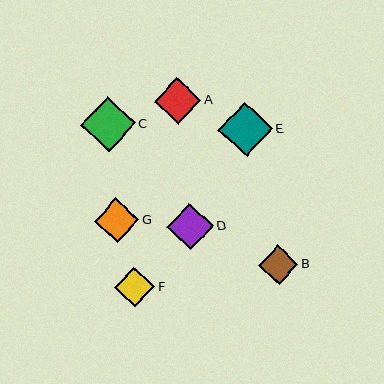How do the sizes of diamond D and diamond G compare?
Diamond D and diamond G are approximately the same size.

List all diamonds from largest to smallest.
From largest to smallest: C, E, D, A, G, F, B.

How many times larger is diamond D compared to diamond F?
Diamond D is approximately 1.2 times the size of diamond F.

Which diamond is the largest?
Diamond C is the largest with a size of approximately 55 pixels.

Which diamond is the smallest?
Diamond B is the smallest with a size of approximately 40 pixels.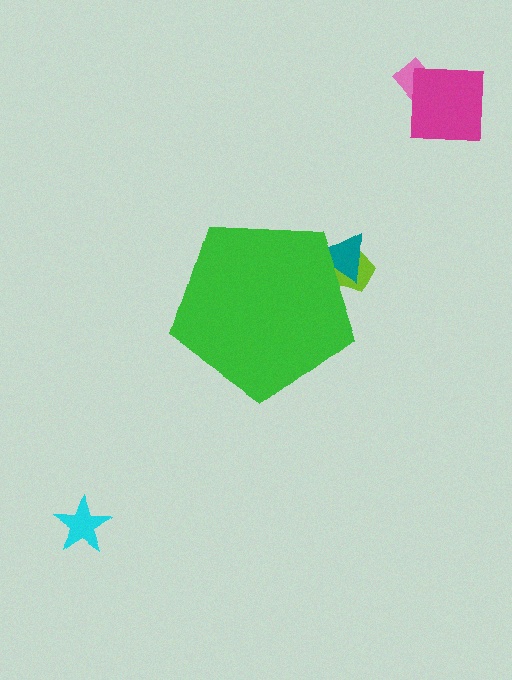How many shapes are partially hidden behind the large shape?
2 shapes are partially hidden.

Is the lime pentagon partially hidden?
Yes, the lime pentagon is partially hidden behind the green pentagon.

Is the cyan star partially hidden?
No, the cyan star is fully visible.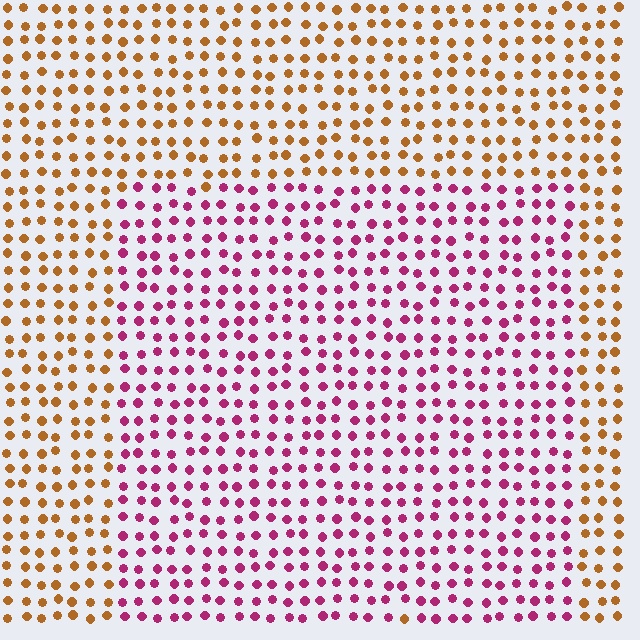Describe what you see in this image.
The image is filled with small brown elements in a uniform arrangement. A rectangle-shaped region is visible where the elements are tinted to a slightly different hue, forming a subtle color boundary.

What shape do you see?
I see a rectangle.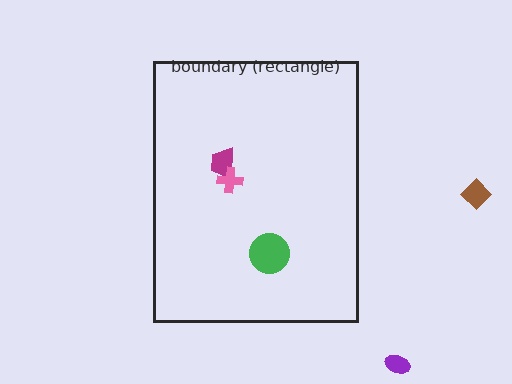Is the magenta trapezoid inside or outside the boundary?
Inside.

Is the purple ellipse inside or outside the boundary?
Outside.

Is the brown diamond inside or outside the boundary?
Outside.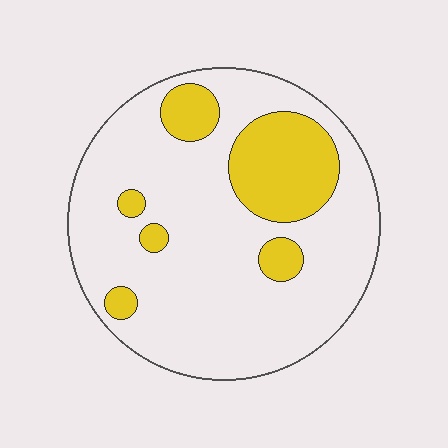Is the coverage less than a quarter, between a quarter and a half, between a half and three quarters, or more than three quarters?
Less than a quarter.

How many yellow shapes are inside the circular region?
6.